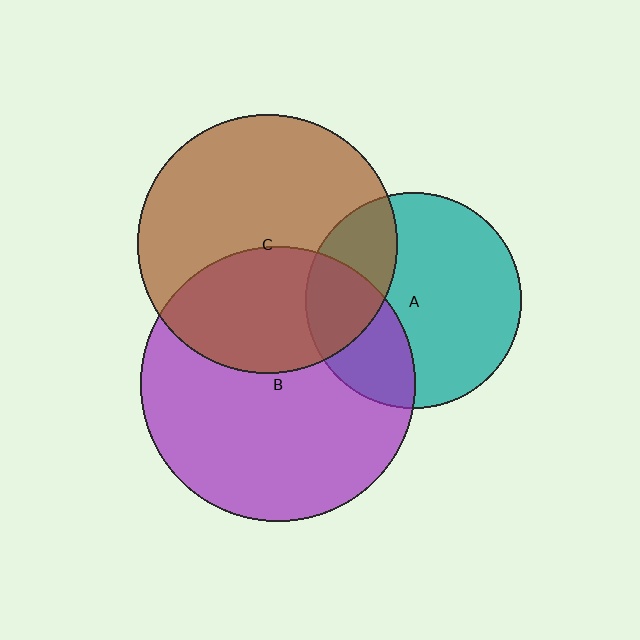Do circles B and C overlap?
Yes.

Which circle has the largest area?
Circle B (purple).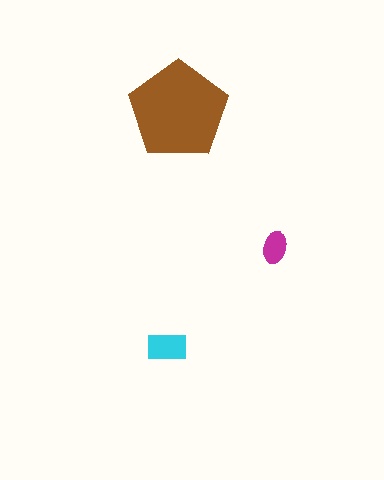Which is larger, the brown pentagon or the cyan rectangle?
The brown pentagon.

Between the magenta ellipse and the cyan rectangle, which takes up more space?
The cyan rectangle.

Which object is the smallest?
The magenta ellipse.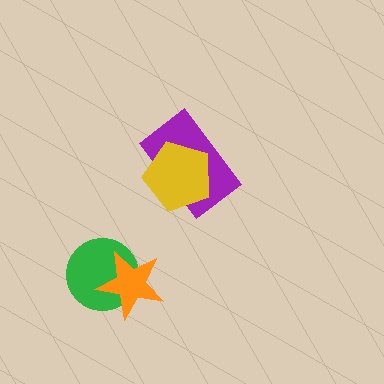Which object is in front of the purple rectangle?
The yellow pentagon is in front of the purple rectangle.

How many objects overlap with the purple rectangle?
1 object overlaps with the purple rectangle.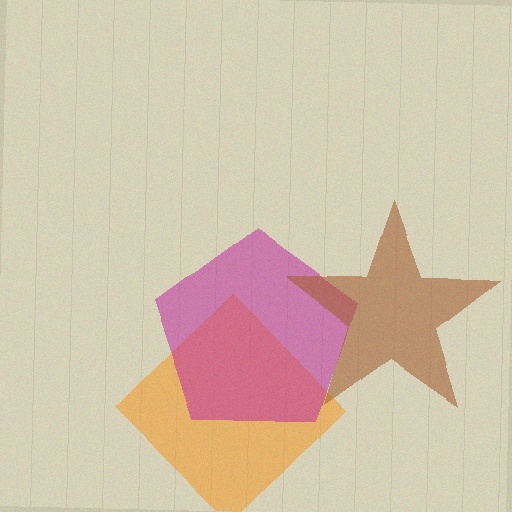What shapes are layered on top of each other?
The layered shapes are: an orange diamond, a magenta pentagon, a brown star.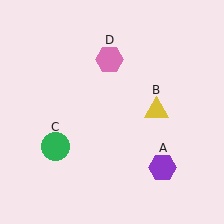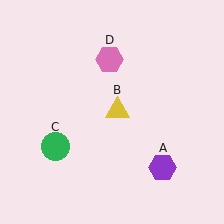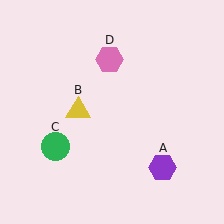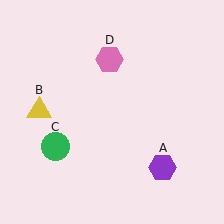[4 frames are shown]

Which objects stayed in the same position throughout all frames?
Purple hexagon (object A) and green circle (object C) and pink hexagon (object D) remained stationary.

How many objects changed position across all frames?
1 object changed position: yellow triangle (object B).